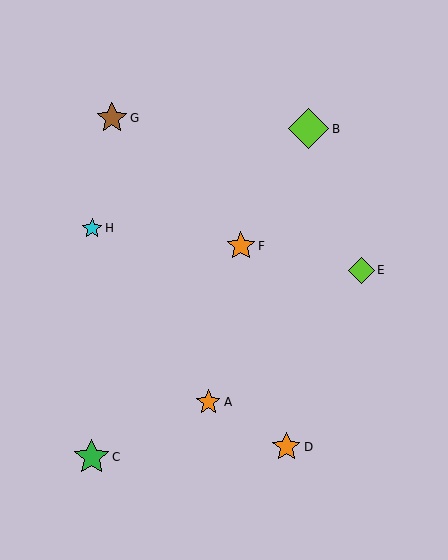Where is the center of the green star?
The center of the green star is at (91, 457).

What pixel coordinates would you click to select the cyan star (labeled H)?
Click at (92, 228) to select the cyan star H.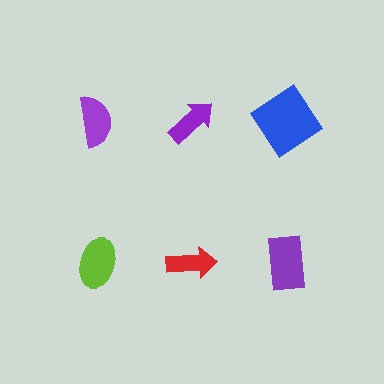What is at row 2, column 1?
A lime ellipse.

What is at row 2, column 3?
A purple rectangle.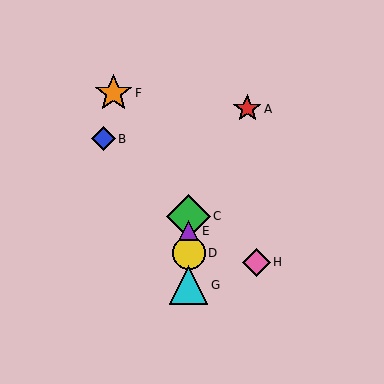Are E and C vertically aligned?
Yes, both are at x≈189.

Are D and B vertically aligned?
No, D is at x≈189 and B is at x≈103.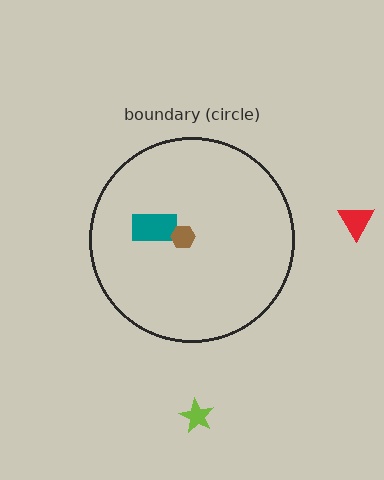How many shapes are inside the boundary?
2 inside, 2 outside.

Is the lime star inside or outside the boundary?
Outside.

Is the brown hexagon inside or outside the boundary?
Inside.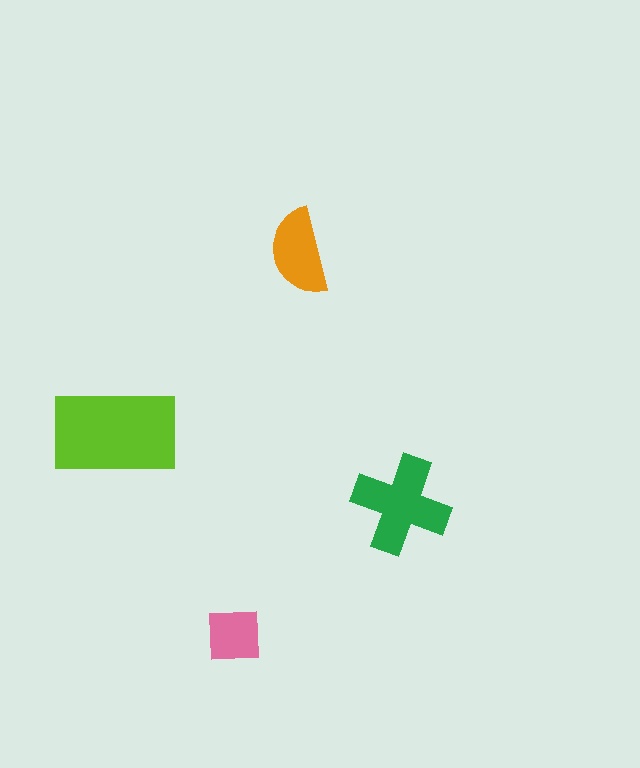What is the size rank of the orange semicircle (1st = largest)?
3rd.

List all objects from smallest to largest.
The pink square, the orange semicircle, the green cross, the lime rectangle.